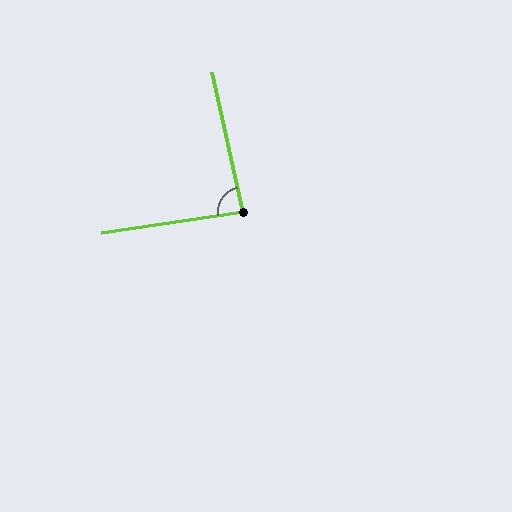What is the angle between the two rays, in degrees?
Approximately 86 degrees.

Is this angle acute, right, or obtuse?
It is approximately a right angle.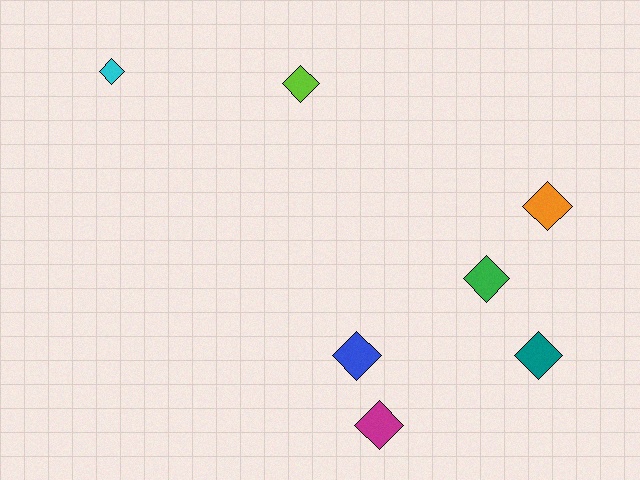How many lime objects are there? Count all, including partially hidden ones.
There is 1 lime object.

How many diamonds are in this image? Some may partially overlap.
There are 7 diamonds.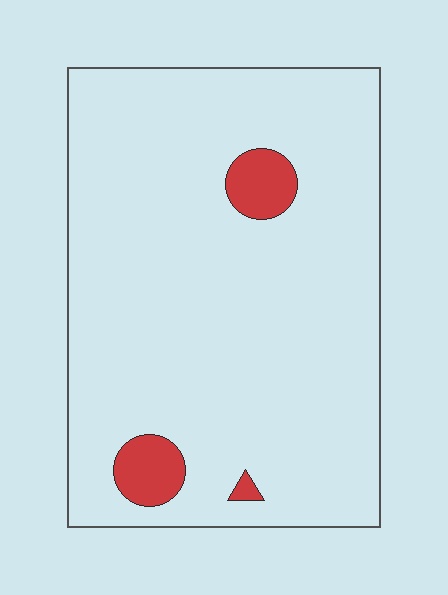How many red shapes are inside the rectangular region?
3.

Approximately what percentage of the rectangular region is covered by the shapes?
Approximately 5%.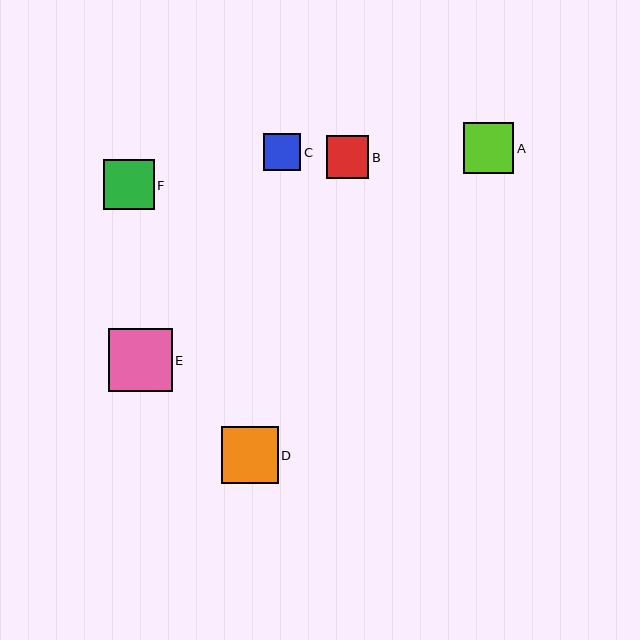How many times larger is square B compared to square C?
Square B is approximately 1.1 times the size of square C.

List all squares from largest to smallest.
From largest to smallest: E, D, A, F, B, C.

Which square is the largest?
Square E is the largest with a size of approximately 64 pixels.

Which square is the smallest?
Square C is the smallest with a size of approximately 37 pixels.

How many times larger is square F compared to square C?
Square F is approximately 1.4 times the size of square C.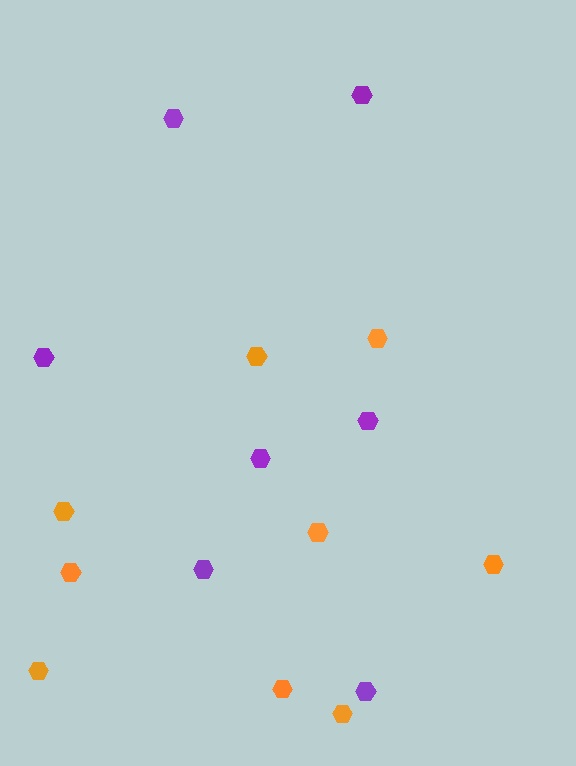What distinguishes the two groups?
There are 2 groups: one group of purple hexagons (7) and one group of orange hexagons (9).